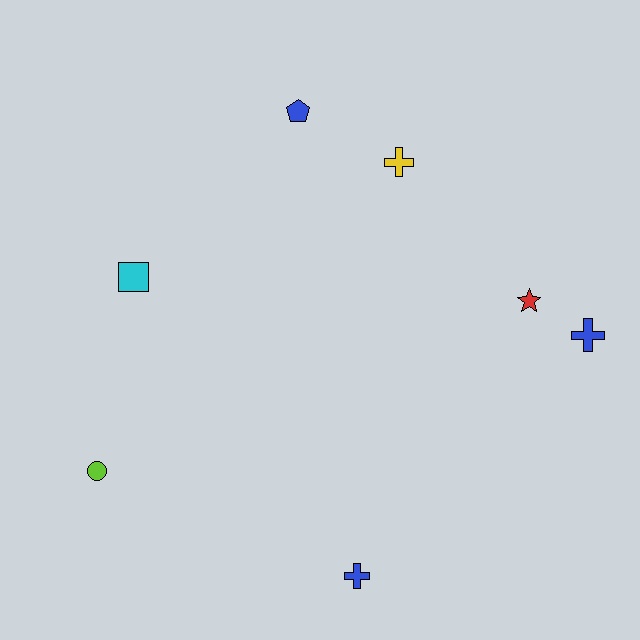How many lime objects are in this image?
There is 1 lime object.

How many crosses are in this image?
There are 3 crosses.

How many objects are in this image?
There are 7 objects.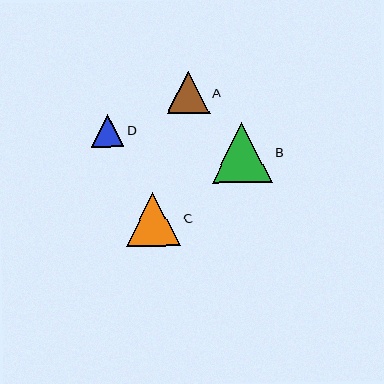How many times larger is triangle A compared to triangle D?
Triangle A is approximately 1.3 times the size of triangle D.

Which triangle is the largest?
Triangle B is the largest with a size of approximately 60 pixels.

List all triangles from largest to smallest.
From largest to smallest: B, C, A, D.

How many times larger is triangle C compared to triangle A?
Triangle C is approximately 1.3 times the size of triangle A.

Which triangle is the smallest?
Triangle D is the smallest with a size of approximately 33 pixels.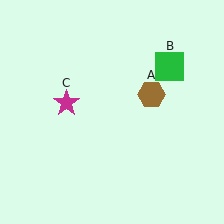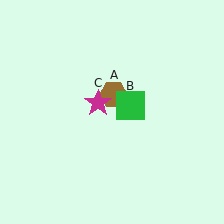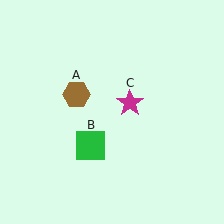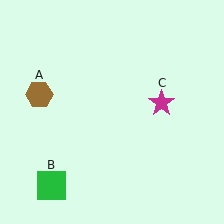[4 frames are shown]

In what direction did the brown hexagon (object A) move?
The brown hexagon (object A) moved left.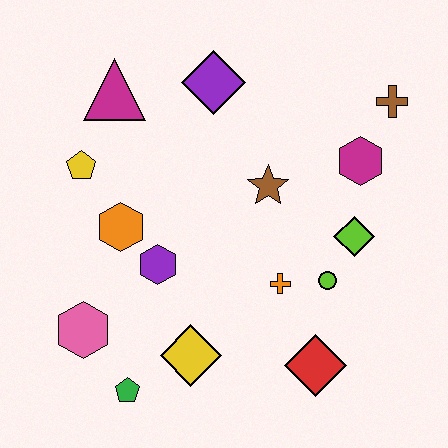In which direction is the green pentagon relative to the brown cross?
The green pentagon is below the brown cross.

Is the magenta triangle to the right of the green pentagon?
No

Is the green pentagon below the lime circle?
Yes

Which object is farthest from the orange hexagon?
The brown cross is farthest from the orange hexagon.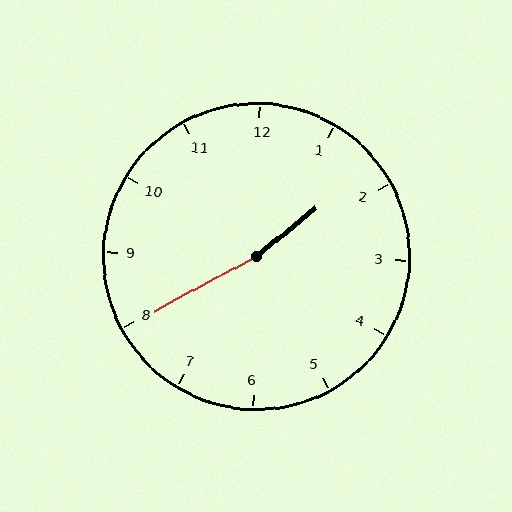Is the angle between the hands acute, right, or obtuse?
It is obtuse.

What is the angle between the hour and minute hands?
Approximately 170 degrees.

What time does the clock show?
1:40.